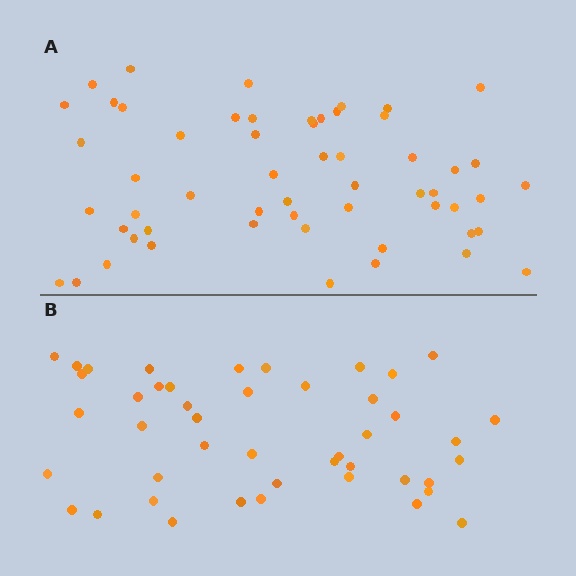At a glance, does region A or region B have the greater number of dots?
Region A (the top region) has more dots.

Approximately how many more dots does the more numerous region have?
Region A has roughly 12 or so more dots than region B.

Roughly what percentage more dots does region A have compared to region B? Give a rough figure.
About 25% more.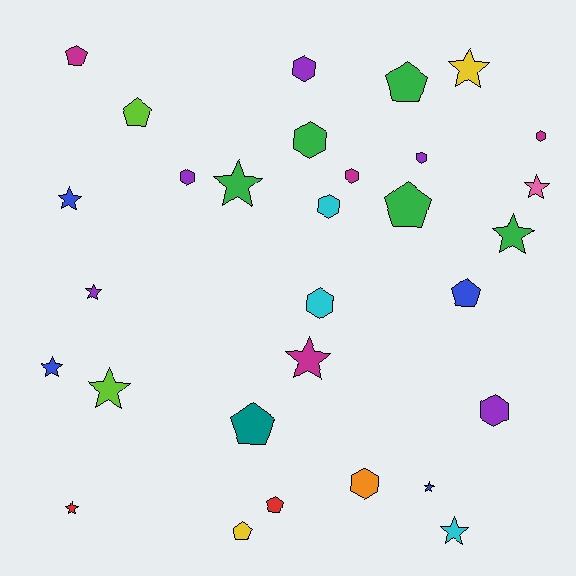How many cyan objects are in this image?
There are 3 cyan objects.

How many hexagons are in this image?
There are 10 hexagons.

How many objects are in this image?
There are 30 objects.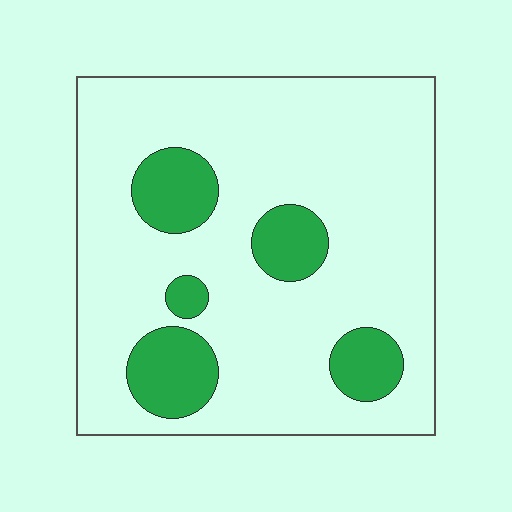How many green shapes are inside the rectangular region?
5.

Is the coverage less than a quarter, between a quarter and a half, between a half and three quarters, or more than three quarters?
Less than a quarter.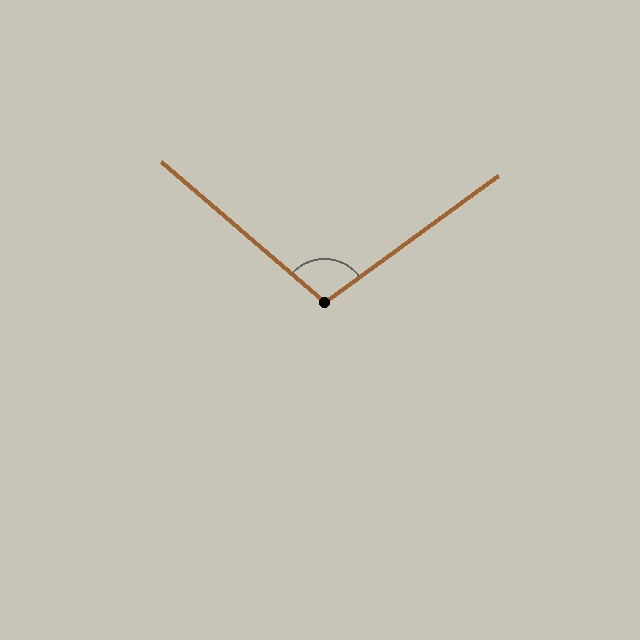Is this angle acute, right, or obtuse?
It is obtuse.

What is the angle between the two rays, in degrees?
Approximately 103 degrees.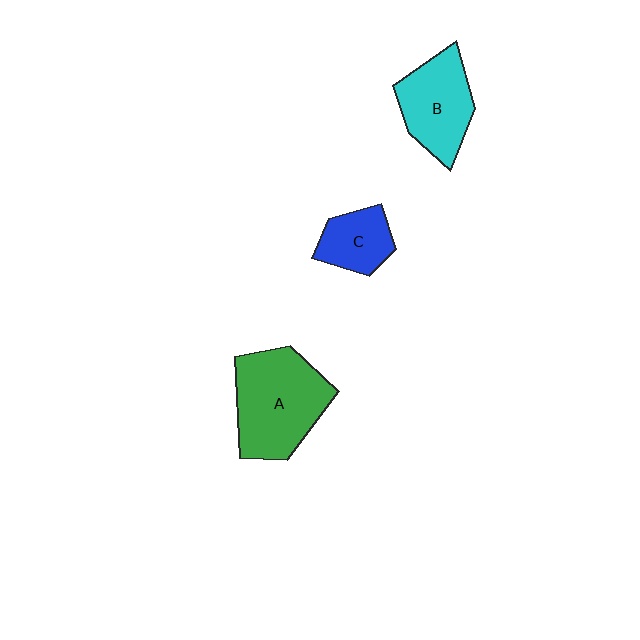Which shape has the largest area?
Shape A (green).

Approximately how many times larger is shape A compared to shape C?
Approximately 2.1 times.